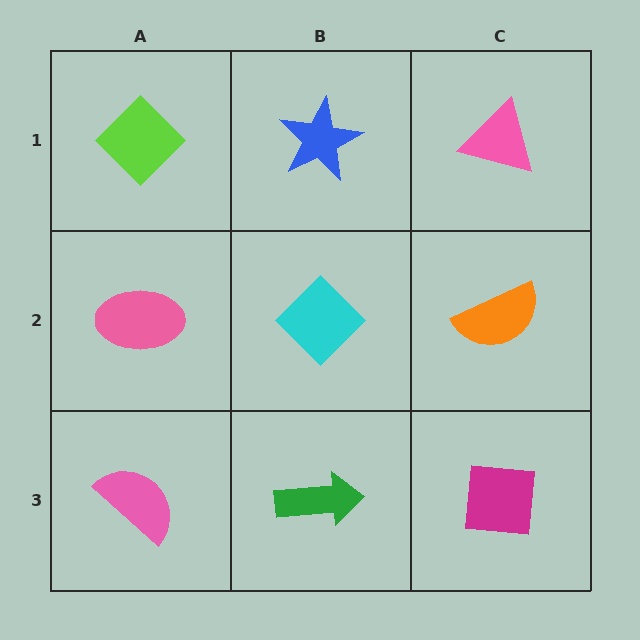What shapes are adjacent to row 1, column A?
A pink ellipse (row 2, column A), a blue star (row 1, column B).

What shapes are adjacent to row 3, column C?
An orange semicircle (row 2, column C), a green arrow (row 3, column B).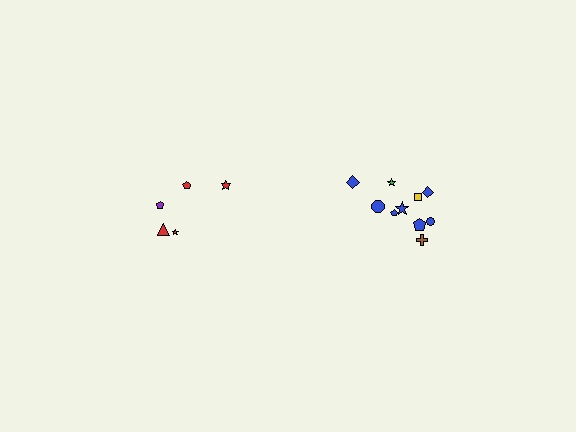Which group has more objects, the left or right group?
The right group.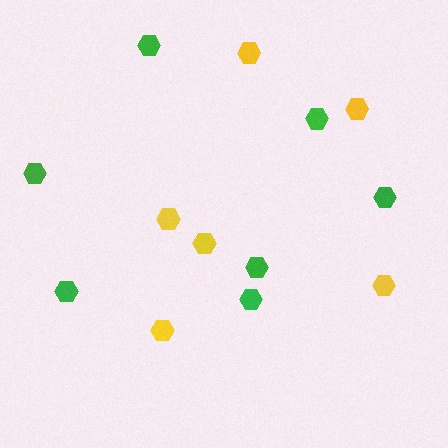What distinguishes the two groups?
There are 2 groups: one group of green hexagons (7) and one group of yellow hexagons (6).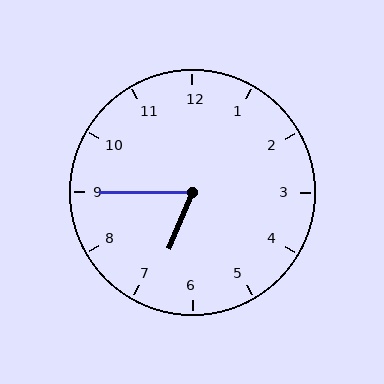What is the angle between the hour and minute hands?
Approximately 68 degrees.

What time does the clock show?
6:45.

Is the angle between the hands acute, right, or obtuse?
It is acute.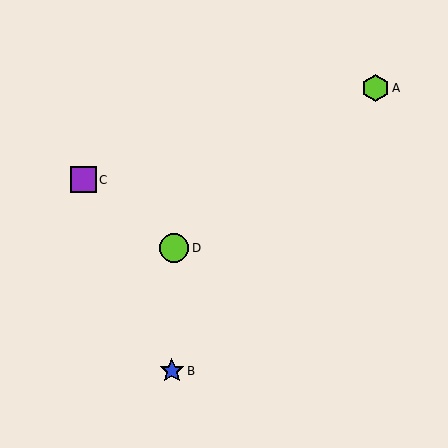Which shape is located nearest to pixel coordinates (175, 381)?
The blue star (labeled B) at (172, 371) is nearest to that location.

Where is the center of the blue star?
The center of the blue star is at (172, 371).